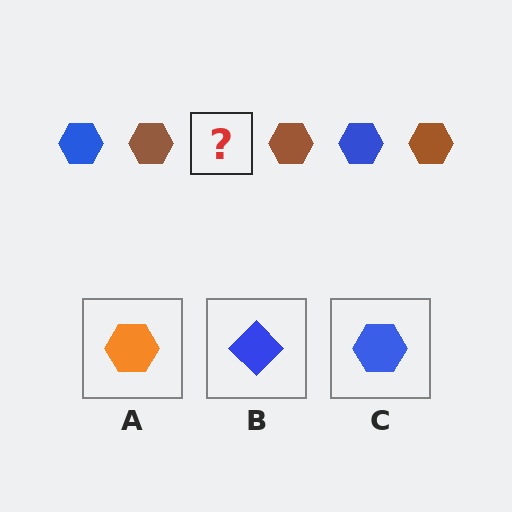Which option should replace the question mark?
Option C.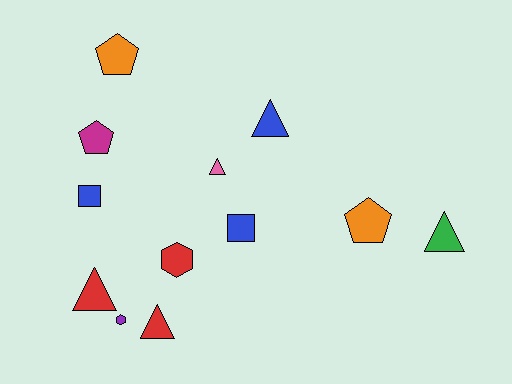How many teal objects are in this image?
There are no teal objects.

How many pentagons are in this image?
There are 3 pentagons.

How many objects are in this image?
There are 12 objects.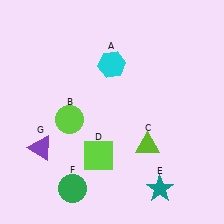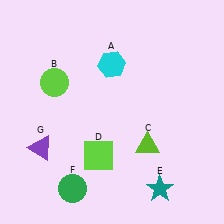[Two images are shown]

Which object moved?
The lime circle (B) moved up.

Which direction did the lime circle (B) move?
The lime circle (B) moved up.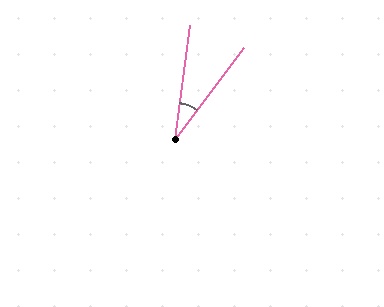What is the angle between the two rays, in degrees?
Approximately 29 degrees.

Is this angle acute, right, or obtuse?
It is acute.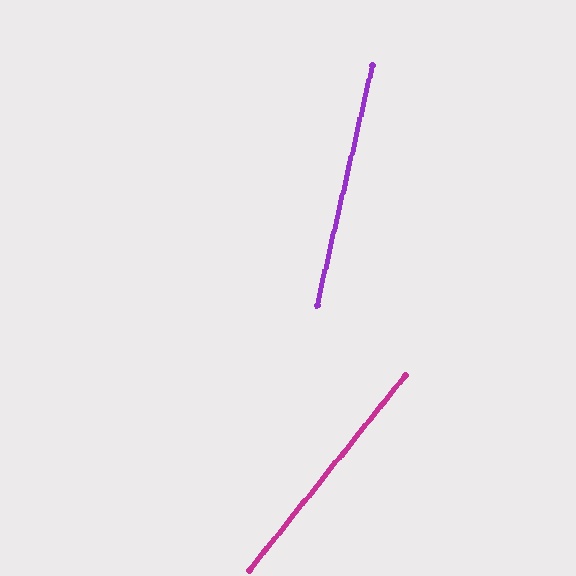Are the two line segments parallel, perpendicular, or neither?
Neither parallel nor perpendicular — they differ by about 26°.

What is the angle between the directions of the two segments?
Approximately 26 degrees.